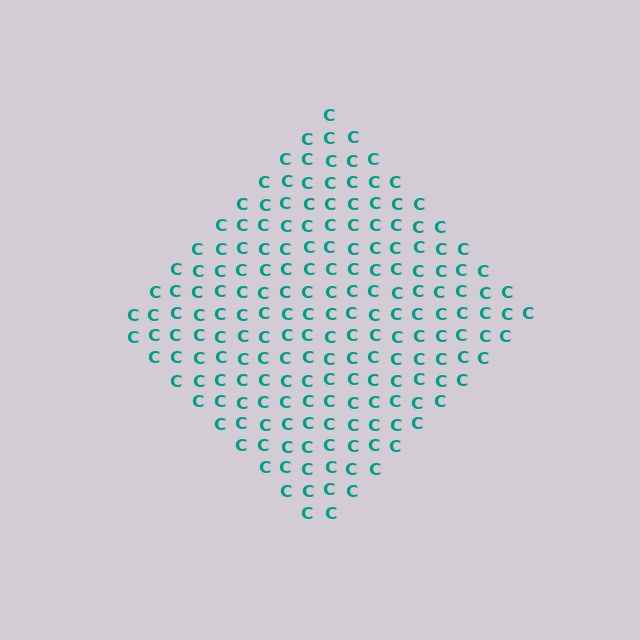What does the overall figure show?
The overall figure shows a diamond.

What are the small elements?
The small elements are letter C's.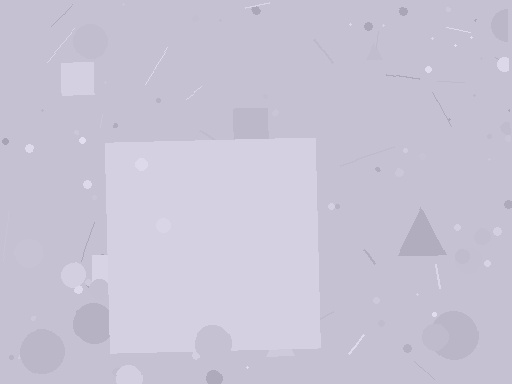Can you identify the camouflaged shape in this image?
The camouflaged shape is a square.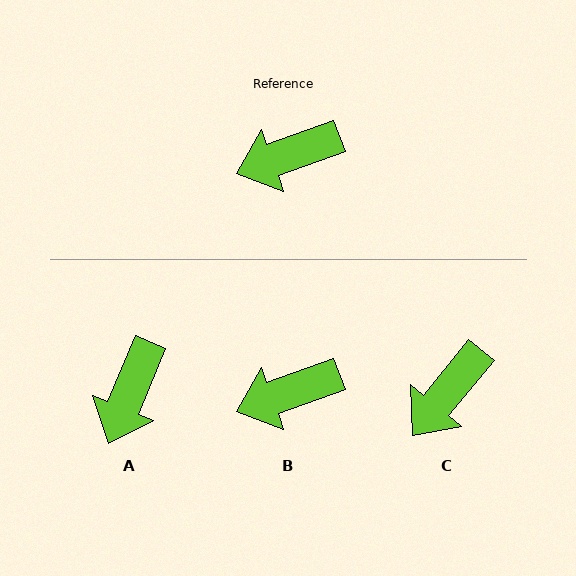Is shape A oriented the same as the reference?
No, it is off by about 47 degrees.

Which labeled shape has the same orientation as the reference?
B.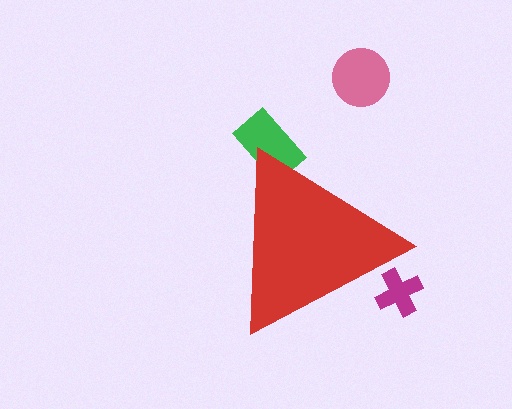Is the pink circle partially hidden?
No, the pink circle is fully visible.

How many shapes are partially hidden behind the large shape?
2 shapes are partially hidden.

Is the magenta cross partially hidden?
Yes, the magenta cross is partially hidden behind the red triangle.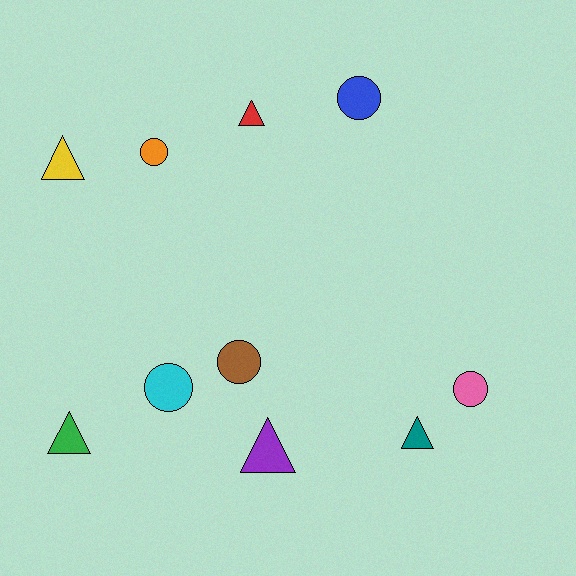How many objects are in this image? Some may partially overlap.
There are 10 objects.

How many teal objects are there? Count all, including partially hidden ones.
There is 1 teal object.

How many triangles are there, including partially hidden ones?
There are 5 triangles.